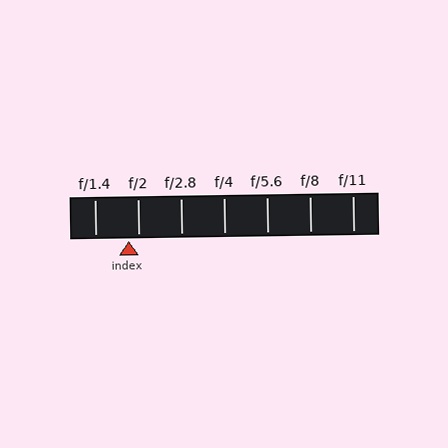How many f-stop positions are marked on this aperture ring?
There are 7 f-stop positions marked.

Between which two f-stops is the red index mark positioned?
The index mark is between f/1.4 and f/2.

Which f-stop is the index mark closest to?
The index mark is closest to f/2.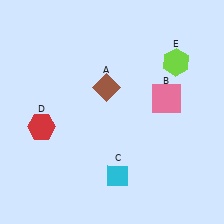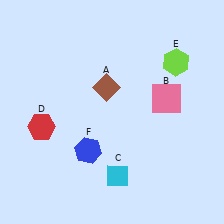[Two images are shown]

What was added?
A blue hexagon (F) was added in Image 2.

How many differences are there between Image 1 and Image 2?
There is 1 difference between the two images.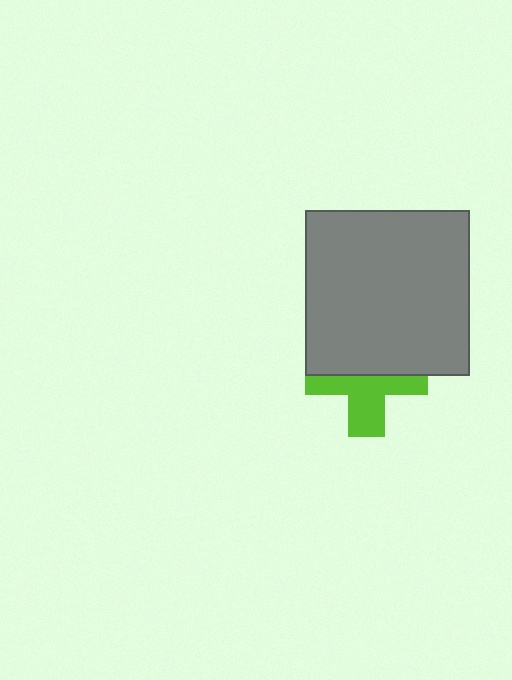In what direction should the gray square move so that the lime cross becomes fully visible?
The gray square should move up. That is the shortest direction to clear the overlap and leave the lime cross fully visible.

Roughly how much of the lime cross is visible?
About half of it is visible (roughly 52%).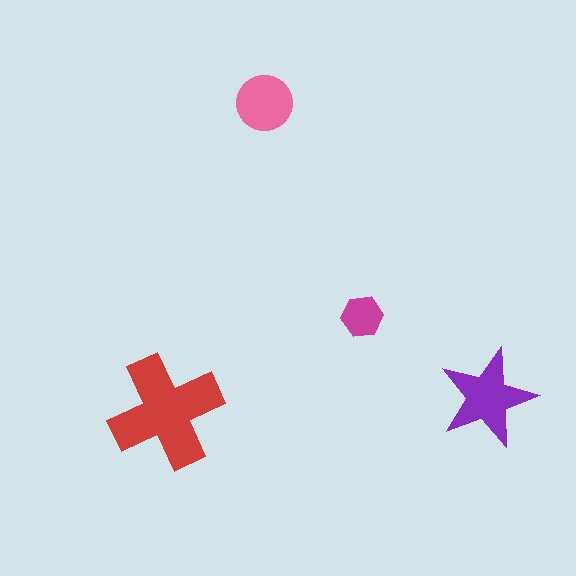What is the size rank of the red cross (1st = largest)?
1st.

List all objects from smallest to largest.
The magenta hexagon, the pink circle, the purple star, the red cross.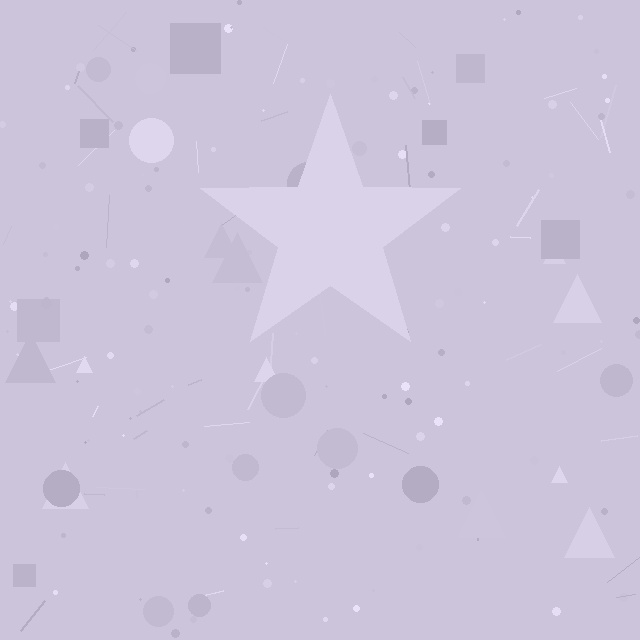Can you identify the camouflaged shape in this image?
The camouflaged shape is a star.